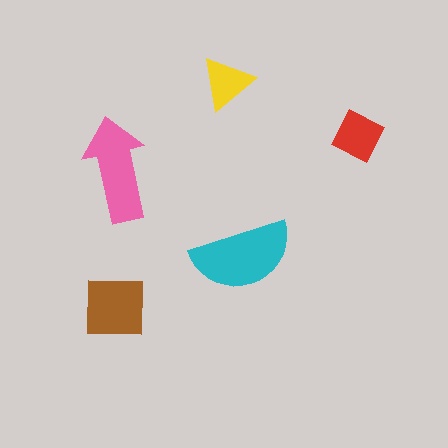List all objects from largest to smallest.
The cyan semicircle, the pink arrow, the brown square, the red diamond, the yellow triangle.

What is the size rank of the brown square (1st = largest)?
3rd.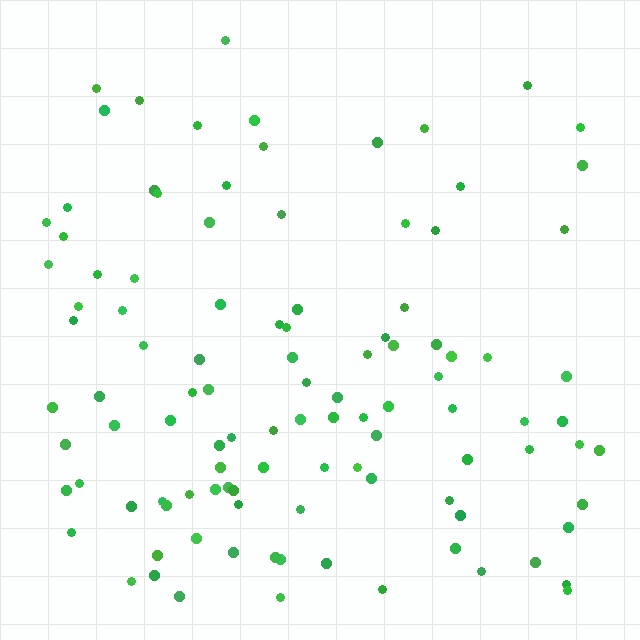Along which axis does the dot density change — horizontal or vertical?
Vertical.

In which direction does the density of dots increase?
From top to bottom, with the bottom side densest.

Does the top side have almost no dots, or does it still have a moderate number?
Still a moderate number, just noticeably fewer than the bottom.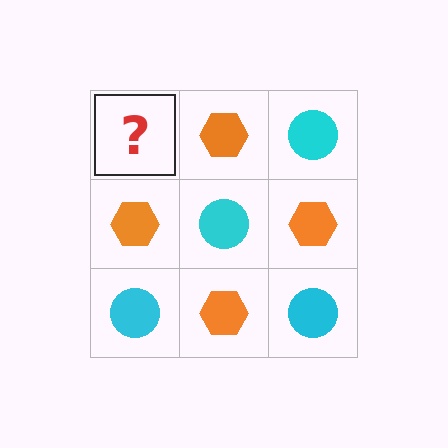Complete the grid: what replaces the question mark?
The question mark should be replaced with a cyan circle.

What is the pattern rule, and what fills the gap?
The rule is that it alternates cyan circle and orange hexagon in a checkerboard pattern. The gap should be filled with a cyan circle.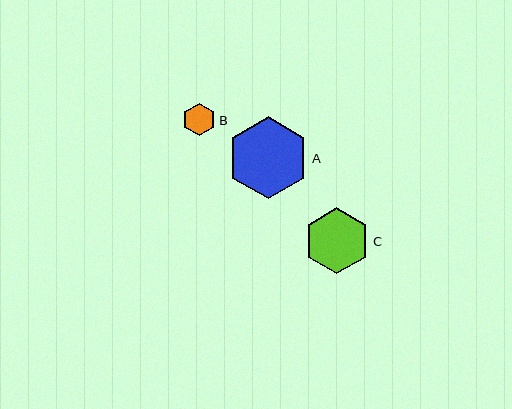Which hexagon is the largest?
Hexagon A is the largest with a size of approximately 82 pixels.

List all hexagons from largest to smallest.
From largest to smallest: A, C, B.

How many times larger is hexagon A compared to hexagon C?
Hexagon A is approximately 1.2 times the size of hexagon C.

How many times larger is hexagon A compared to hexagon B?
Hexagon A is approximately 2.5 times the size of hexagon B.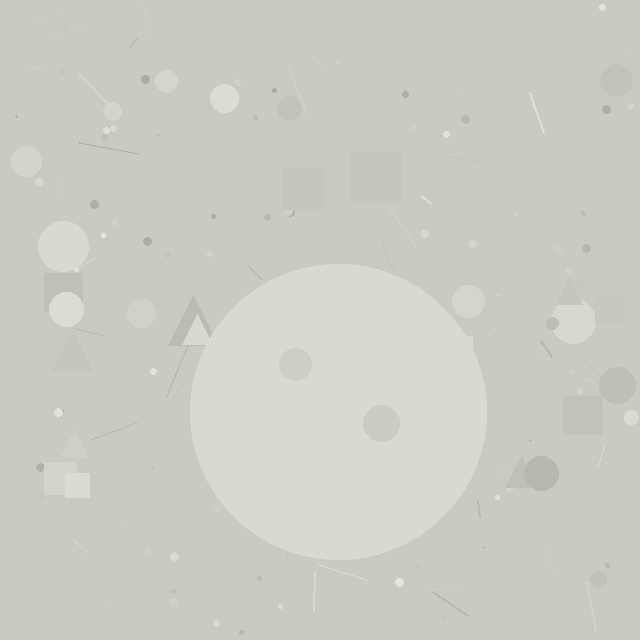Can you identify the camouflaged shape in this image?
The camouflaged shape is a circle.